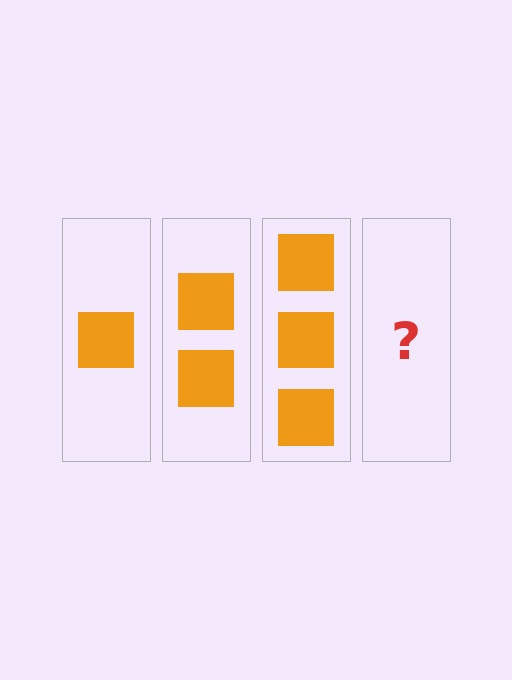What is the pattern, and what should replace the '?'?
The pattern is that each step adds one more square. The '?' should be 4 squares.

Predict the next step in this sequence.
The next step is 4 squares.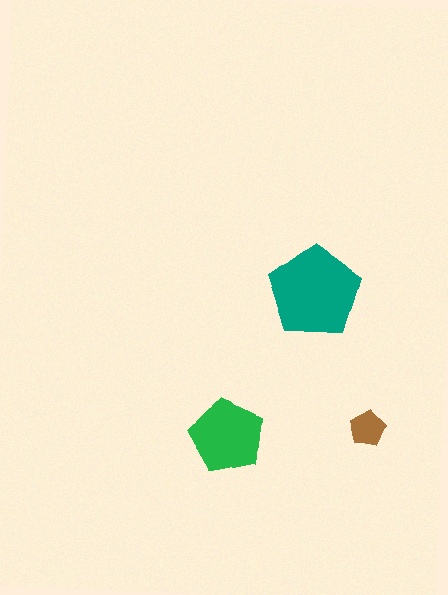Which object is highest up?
The teal pentagon is topmost.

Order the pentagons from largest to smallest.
the teal one, the green one, the brown one.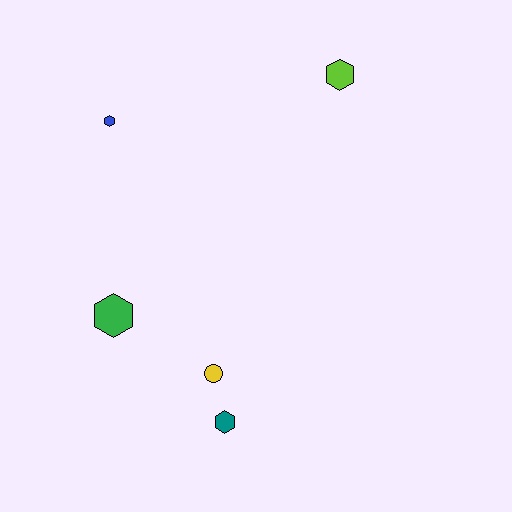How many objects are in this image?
There are 5 objects.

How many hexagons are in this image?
There are 4 hexagons.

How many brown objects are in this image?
There are no brown objects.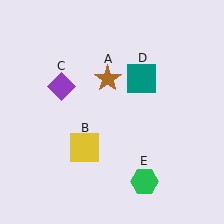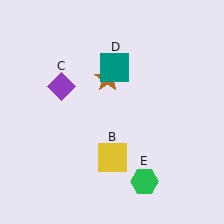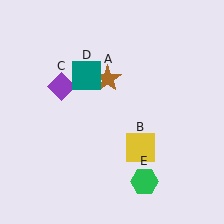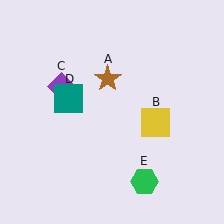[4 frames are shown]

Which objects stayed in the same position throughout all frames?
Brown star (object A) and purple diamond (object C) and green hexagon (object E) remained stationary.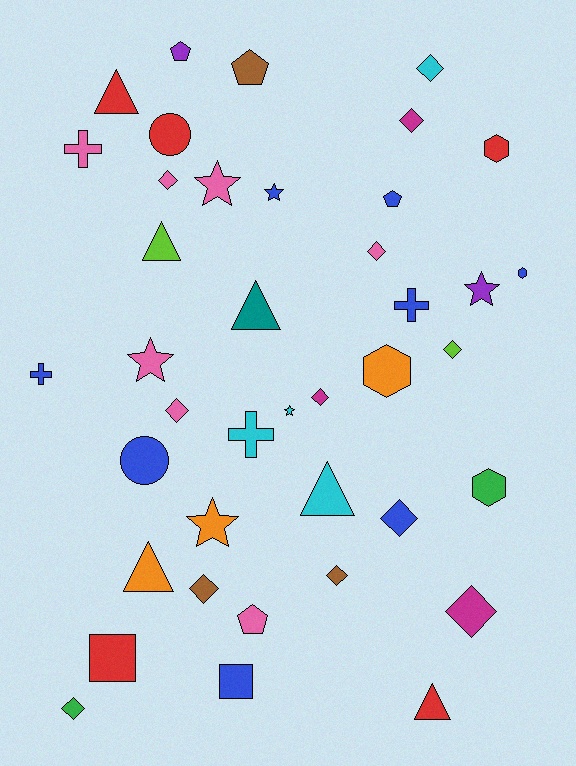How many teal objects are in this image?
There is 1 teal object.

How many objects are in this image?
There are 40 objects.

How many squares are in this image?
There are 2 squares.